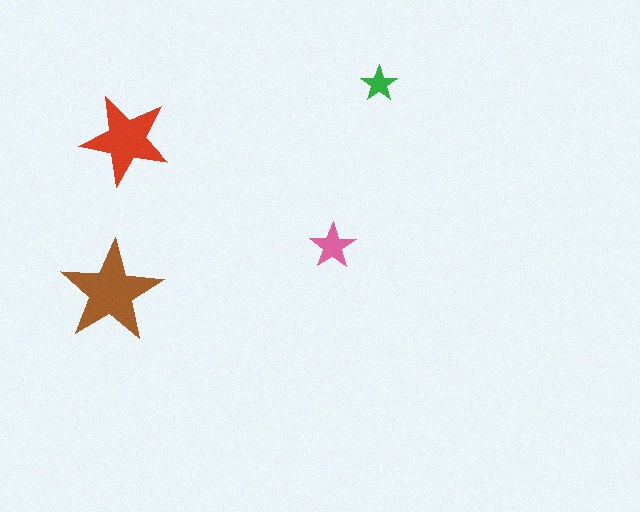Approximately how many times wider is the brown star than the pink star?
About 2 times wider.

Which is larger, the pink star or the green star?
The pink one.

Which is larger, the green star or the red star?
The red one.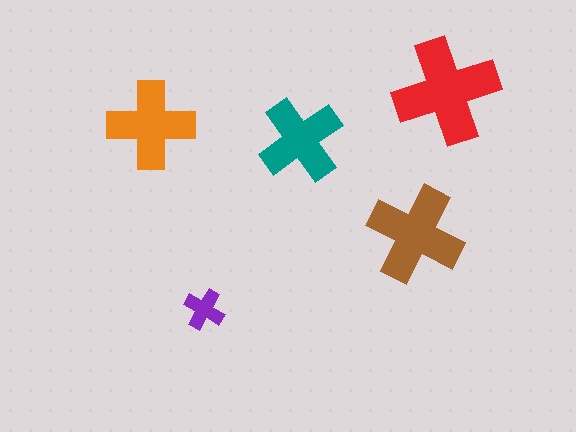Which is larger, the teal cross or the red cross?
The red one.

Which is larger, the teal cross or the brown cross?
The brown one.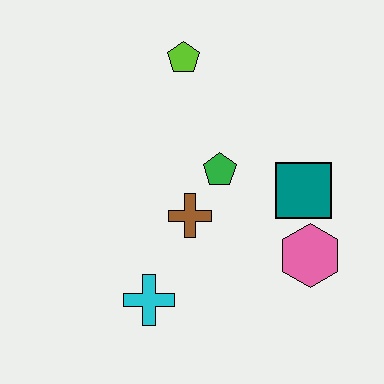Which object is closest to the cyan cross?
The brown cross is closest to the cyan cross.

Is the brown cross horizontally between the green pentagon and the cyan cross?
Yes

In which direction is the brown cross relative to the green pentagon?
The brown cross is below the green pentagon.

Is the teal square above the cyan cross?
Yes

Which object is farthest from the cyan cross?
The lime pentagon is farthest from the cyan cross.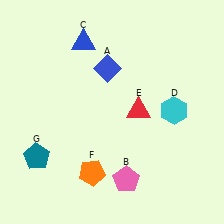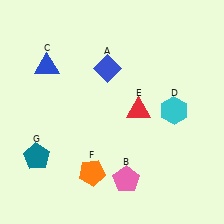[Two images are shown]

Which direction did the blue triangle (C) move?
The blue triangle (C) moved left.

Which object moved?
The blue triangle (C) moved left.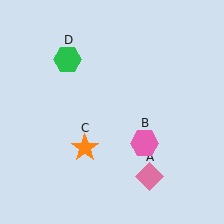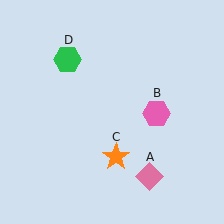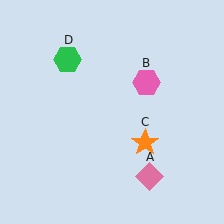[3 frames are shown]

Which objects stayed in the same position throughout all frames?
Pink diamond (object A) and green hexagon (object D) remained stationary.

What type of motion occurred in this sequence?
The pink hexagon (object B), orange star (object C) rotated counterclockwise around the center of the scene.